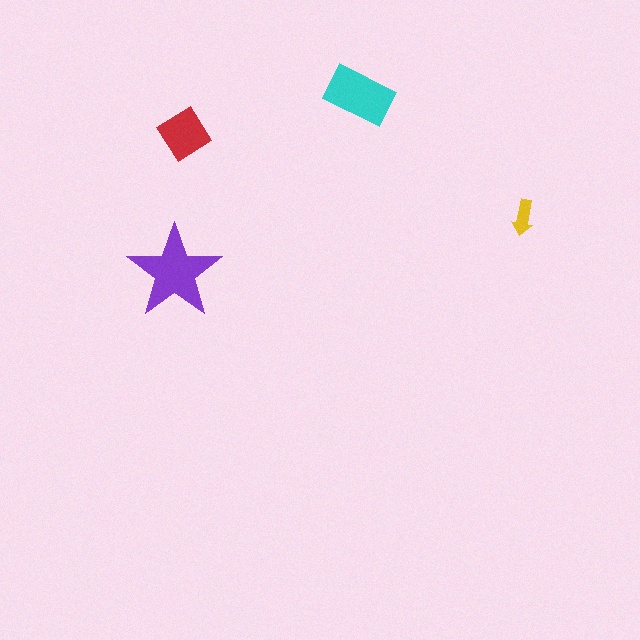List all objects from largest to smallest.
The purple star, the cyan rectangle, the red diamond, the yellow arrow.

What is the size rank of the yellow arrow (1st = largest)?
4th.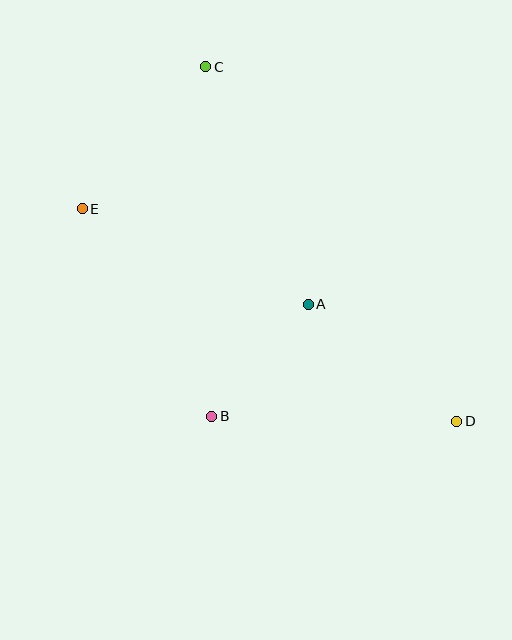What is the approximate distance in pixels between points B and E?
The distance between B and E is approximately 245 pixels.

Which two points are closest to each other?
Points A and B are closest to each other.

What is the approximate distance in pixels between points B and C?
The distance between B and C is approximately 349 pixels.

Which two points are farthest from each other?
Points C and D are farthest from each other.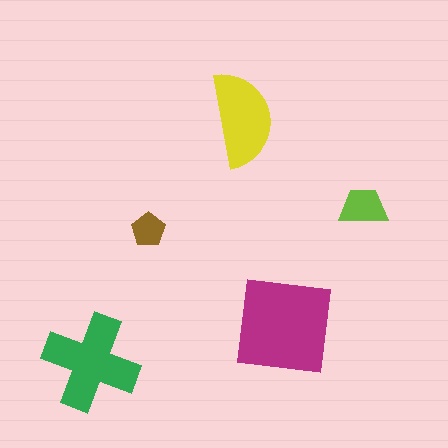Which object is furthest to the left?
The green cross is leftmost.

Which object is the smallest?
The brown pentagon.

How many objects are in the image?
There are 5 objects in the image.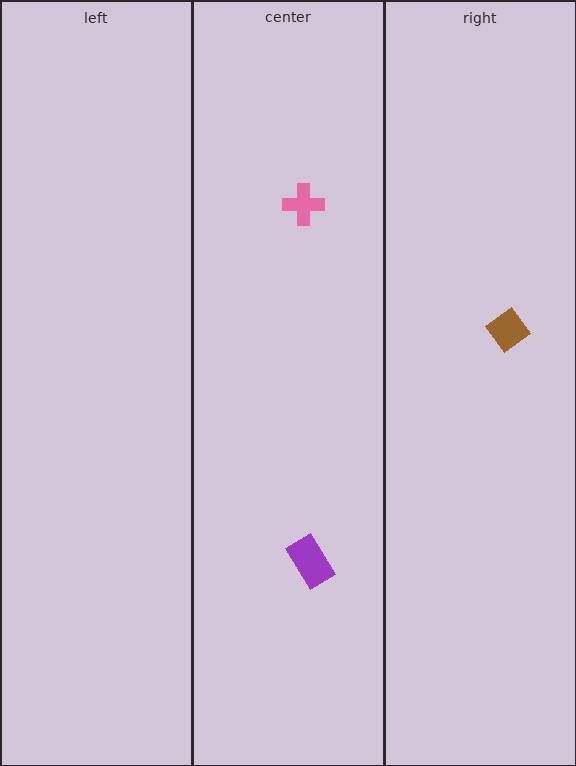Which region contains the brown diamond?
The right region.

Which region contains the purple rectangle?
The center region.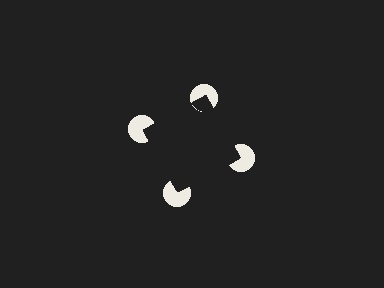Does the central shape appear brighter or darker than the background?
It typically appears slightly darker than the background, even though no actual brightness change is drawn.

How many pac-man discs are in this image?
There are 4 — one at each vertex of the illusory square.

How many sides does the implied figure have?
4 sides.